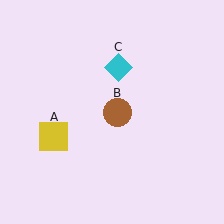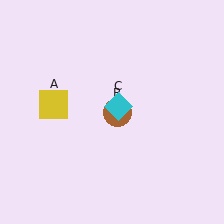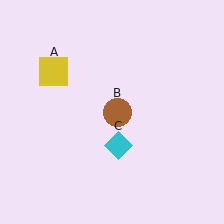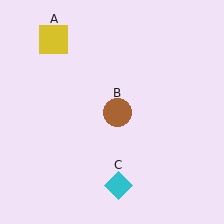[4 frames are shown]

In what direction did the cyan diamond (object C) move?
The cyan diamond (object C) moved down.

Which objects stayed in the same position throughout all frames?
Brown circle (object B) remained stationary.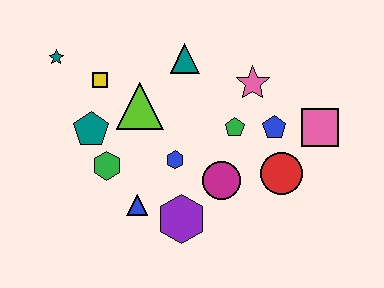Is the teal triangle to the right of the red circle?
No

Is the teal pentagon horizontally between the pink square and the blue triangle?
No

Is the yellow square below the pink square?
No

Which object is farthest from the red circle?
The teal star is farthest from the red circle.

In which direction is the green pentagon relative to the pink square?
The green pentagon is to the left of the pink square.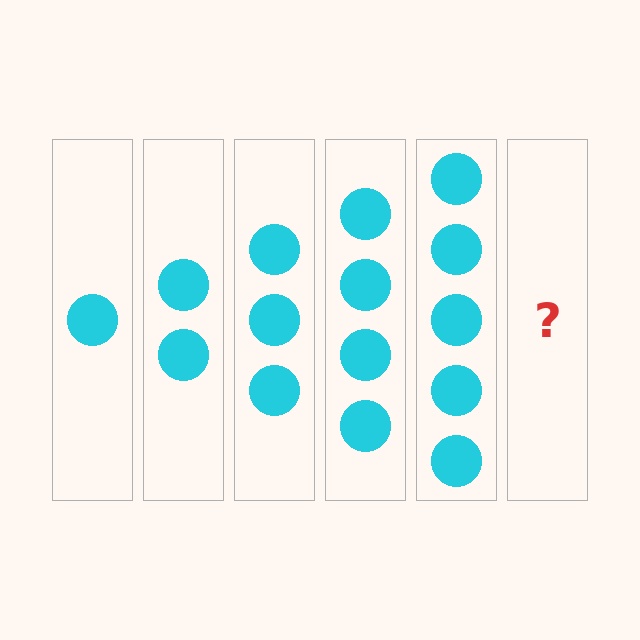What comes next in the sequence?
The next element should be 6 circles.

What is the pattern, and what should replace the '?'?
The pattern is that each step adds one more circle. The '?' should be 6 circles.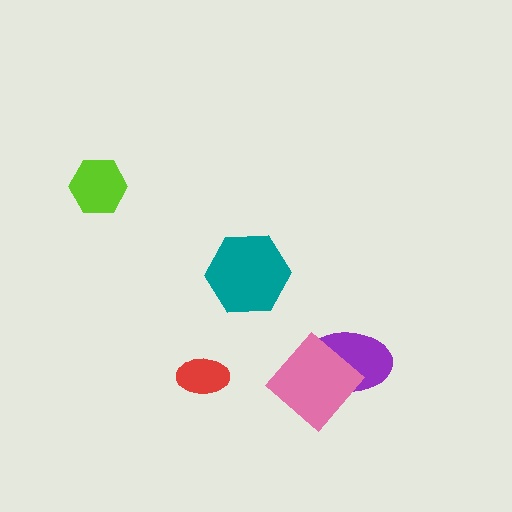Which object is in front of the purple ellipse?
The pink diamond is in front of the purple ellipse.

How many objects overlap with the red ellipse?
0 objects overlap with the red ellipse.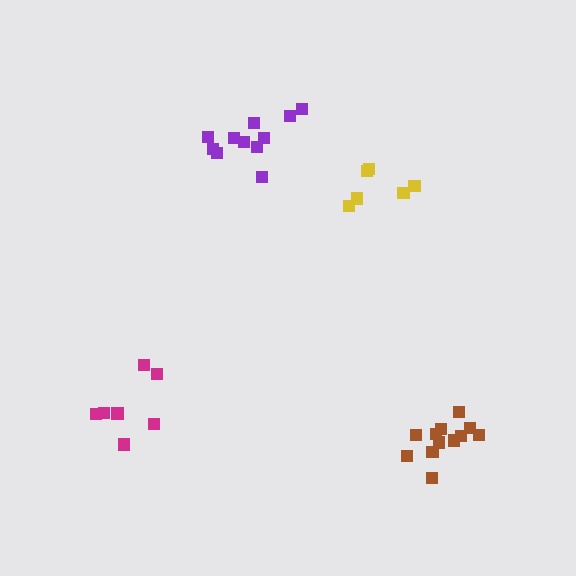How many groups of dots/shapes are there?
There are 4 groups.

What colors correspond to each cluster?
The clusters are colored: yellow, magenta, purple, brown.